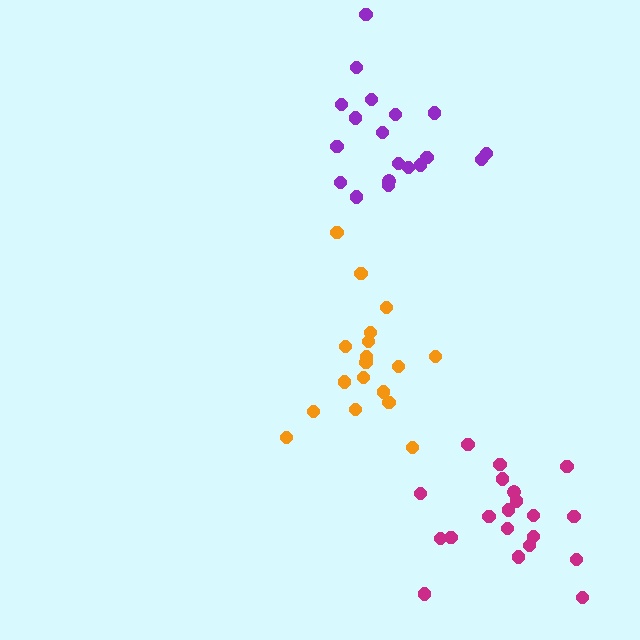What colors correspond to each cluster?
The clusters are colored: orange, purple, magenta.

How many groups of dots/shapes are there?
There are 3 groups.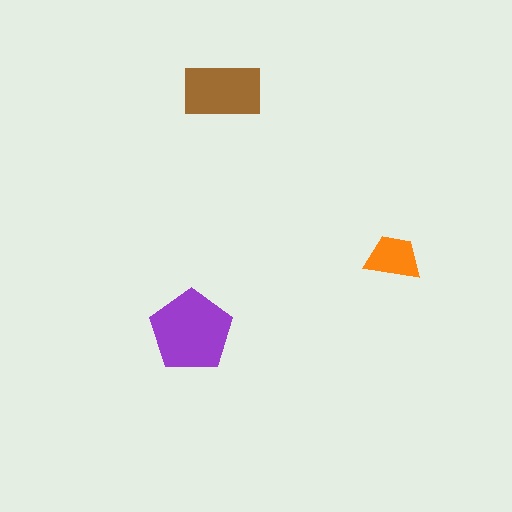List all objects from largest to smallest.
The purple pentagon, the brown rectangle, the orange trapezoid.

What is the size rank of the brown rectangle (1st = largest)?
2nd.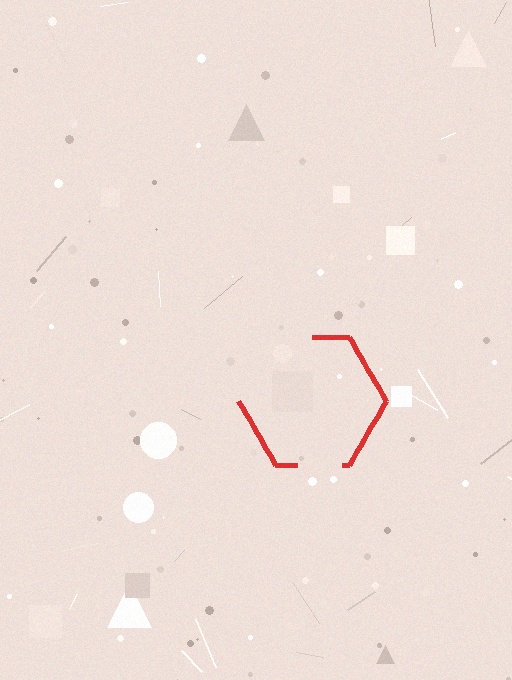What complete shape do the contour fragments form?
The contour fragments form a hexagon.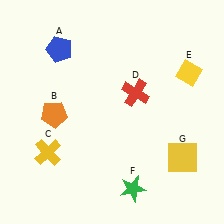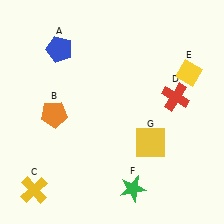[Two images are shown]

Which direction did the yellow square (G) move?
The yellow square (G) moved left.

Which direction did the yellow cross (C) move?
The yellow cross (C) moved down.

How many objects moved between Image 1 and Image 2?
3 objects moved between the two images.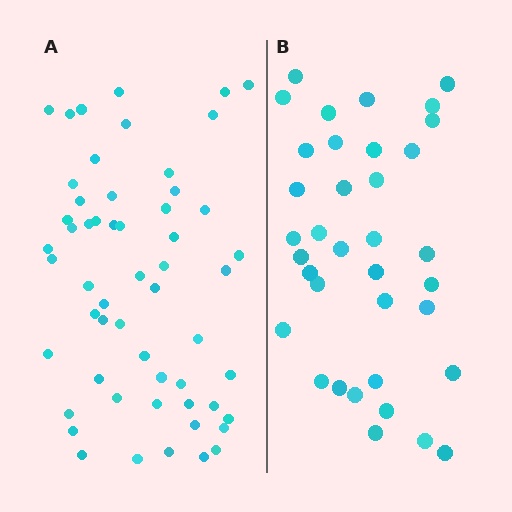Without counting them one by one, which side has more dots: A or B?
Region A (the left region) has more dots.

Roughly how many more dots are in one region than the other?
Region A has approximately 20 more dots than region B.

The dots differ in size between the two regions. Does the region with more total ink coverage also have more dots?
No. Region B has more total ink coverage because its dots are larger, but region A actually contains more individual dots. Total area can be misleading — the number of items is what matters here.